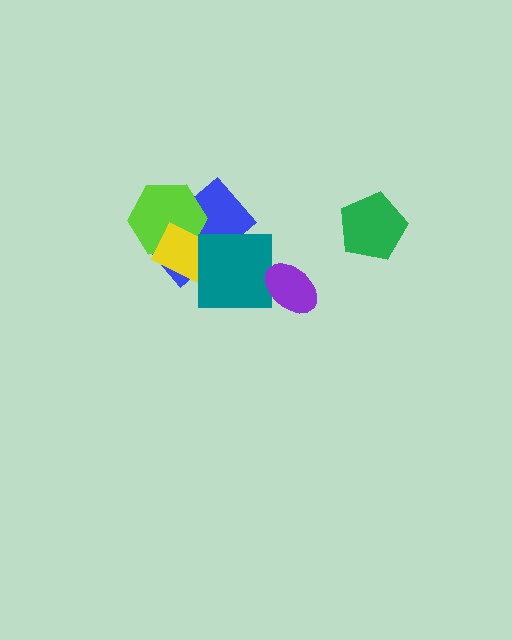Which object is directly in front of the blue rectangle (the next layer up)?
The lime hexagon is directly in front of the blue rectangle.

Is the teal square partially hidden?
Yes, it is partially covered by another shape.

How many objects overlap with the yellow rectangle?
3 objects overlap with the yellow rectangle.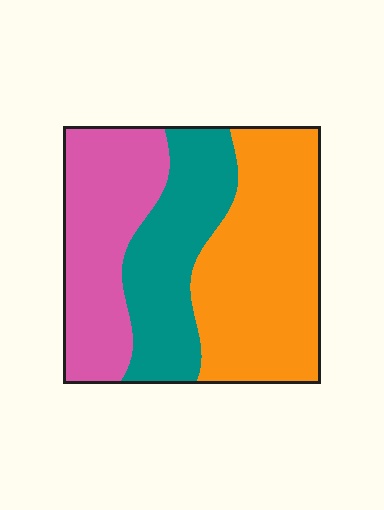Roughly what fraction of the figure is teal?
Teal covers roughly 25% of the figure.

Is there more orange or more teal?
Orange.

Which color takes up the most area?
Orange, at roughly 40%.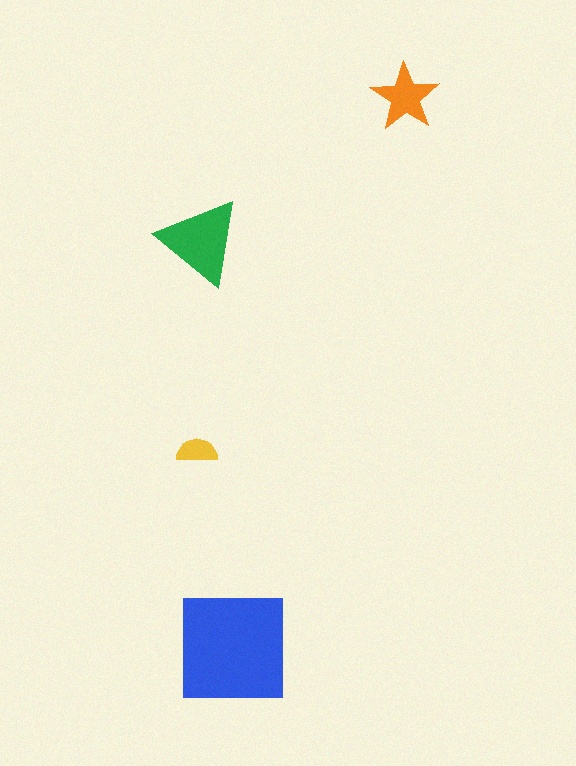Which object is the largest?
The blue square.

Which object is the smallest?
The yellow semicircle.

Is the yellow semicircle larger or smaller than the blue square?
Smaller.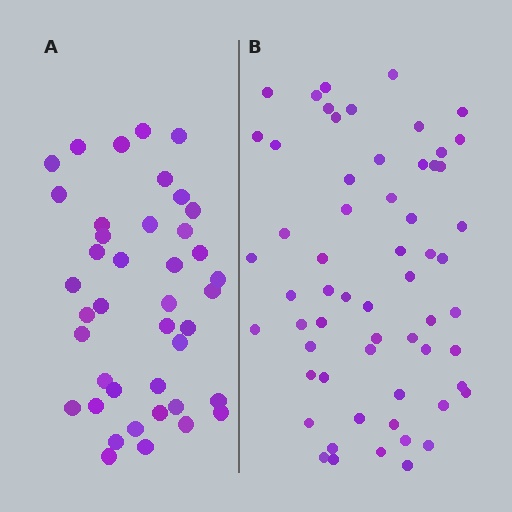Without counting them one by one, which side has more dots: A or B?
Region B (the right region) has more dots.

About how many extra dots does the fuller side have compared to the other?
Region B has approximately 20 more dots than region A.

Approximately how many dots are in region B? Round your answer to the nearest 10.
About 60 dots.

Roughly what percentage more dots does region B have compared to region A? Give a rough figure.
About 45% more.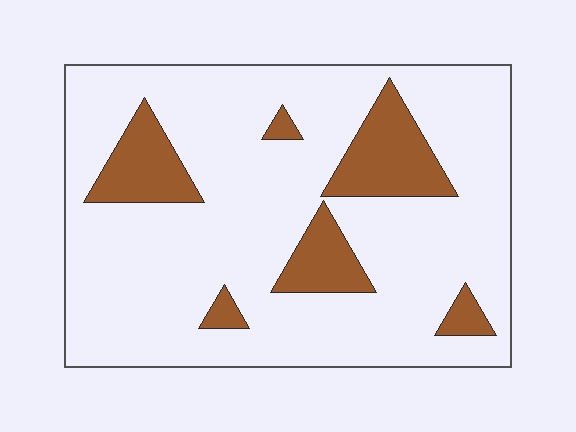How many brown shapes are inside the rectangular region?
6.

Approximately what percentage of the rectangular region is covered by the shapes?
Approximately 15%.